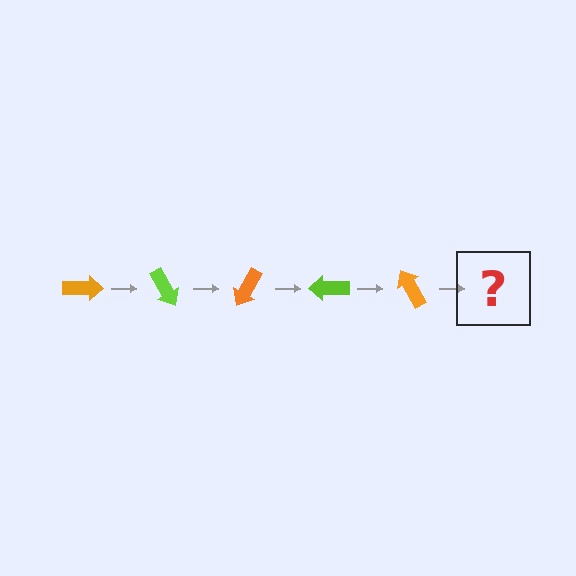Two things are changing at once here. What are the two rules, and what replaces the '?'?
The two rules are that it rotates 60 degrees each step and the color cycles through orange and lime. The '?' should be a lime arrow, rotated 300 degrees from the start.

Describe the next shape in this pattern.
It should be a lime arrow, rotated 300 degrees from the start.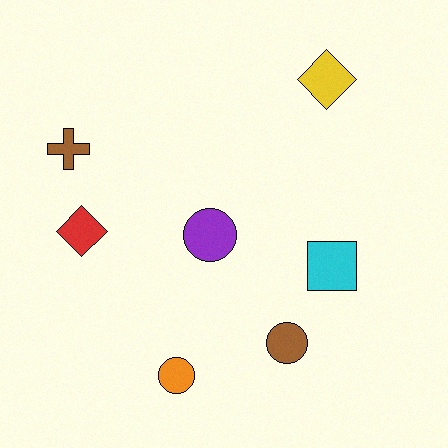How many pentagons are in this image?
There are no pentagons.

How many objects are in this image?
There are 7 objects.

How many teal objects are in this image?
There are no teal objects.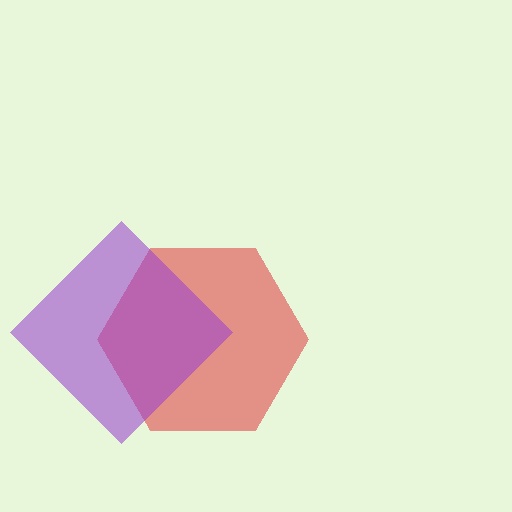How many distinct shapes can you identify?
There are 2 distinct shapes: a red hexagon, a purple diamond.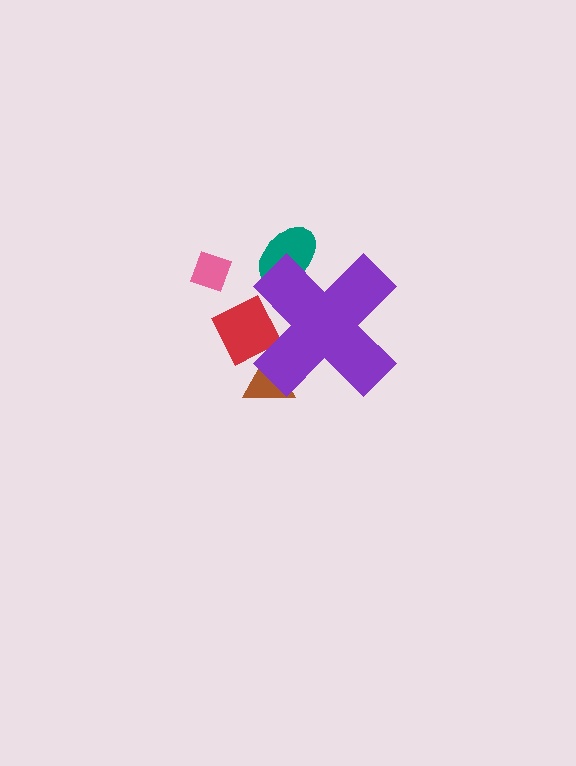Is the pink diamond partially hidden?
No, the pink diamond is fully visible.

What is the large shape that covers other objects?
A purple cross.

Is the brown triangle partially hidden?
Yes, the brown triangle is partially hidden behind the purple cross.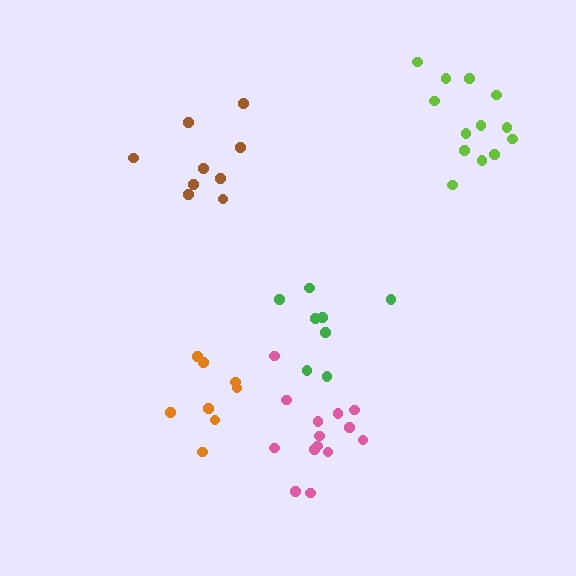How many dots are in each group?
Group 1: 9 dots, Group 2: 8 dots, Group 3: 13 dots, Group 4: 8 dots, Group 5: 14 dots (52 total).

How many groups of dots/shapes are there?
There are 5 groups.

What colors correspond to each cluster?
The clusters are colored: brown, green, lime, orange, pink.